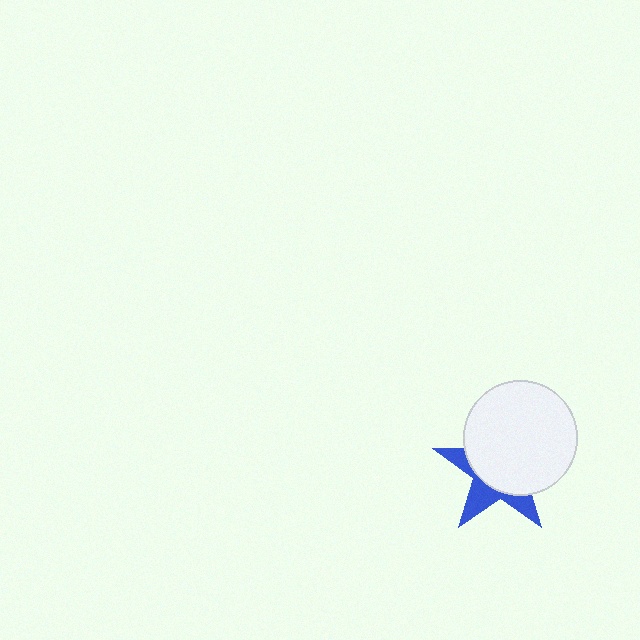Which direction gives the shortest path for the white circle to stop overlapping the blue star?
Moving toward the upper-right gives the shortest separation.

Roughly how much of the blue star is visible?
A small part of it is visible (roughly 35%).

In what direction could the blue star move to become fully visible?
The blue star could move toward the lower-left. That would shift it out from behind the white circle entirely.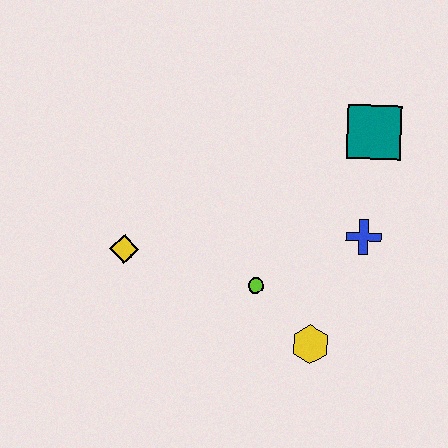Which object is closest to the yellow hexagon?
The lime circle is closest to the yellow hexagon.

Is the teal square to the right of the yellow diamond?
Yes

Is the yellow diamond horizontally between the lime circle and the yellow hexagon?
No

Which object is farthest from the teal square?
The yellow diamond is farthest from the teal square.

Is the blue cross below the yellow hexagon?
No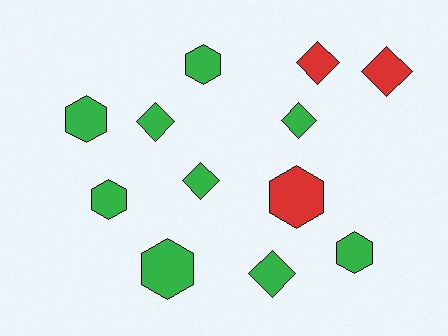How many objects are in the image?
There are 12 objects.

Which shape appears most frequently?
Hexagon, with 6 objects.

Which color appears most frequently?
Green, with 9 objects.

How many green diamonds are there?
There are 4 green diamonds.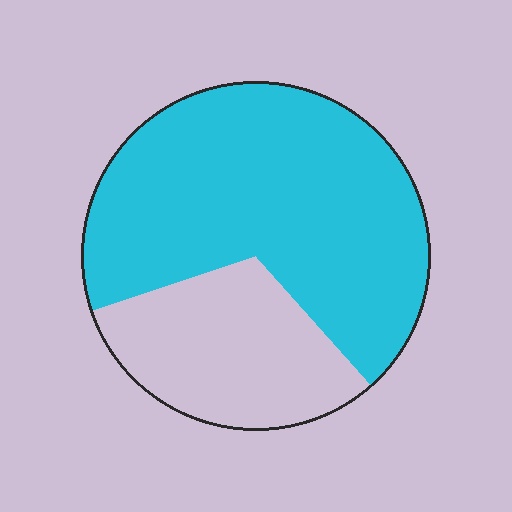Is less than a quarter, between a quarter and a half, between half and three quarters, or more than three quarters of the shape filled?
Between half and three quarters.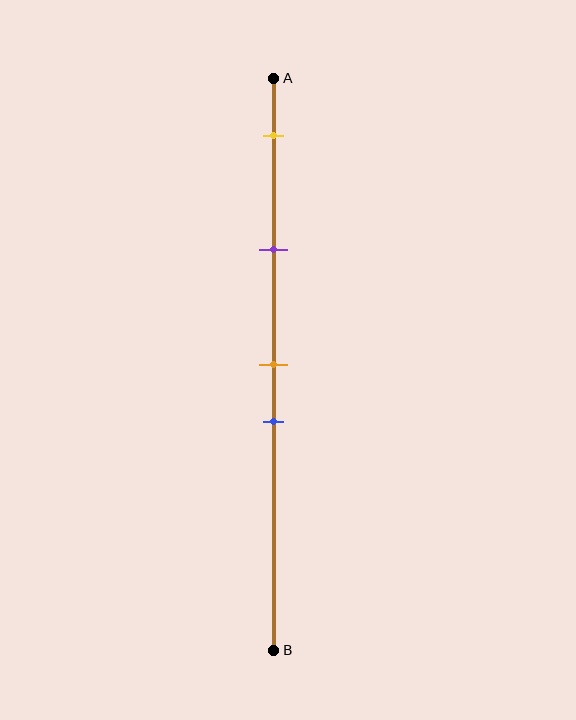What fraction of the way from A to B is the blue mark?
The blue mark is approximately 60% (0.6) of the way from A to B.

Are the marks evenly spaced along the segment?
No, the marks are not evenly spaced.